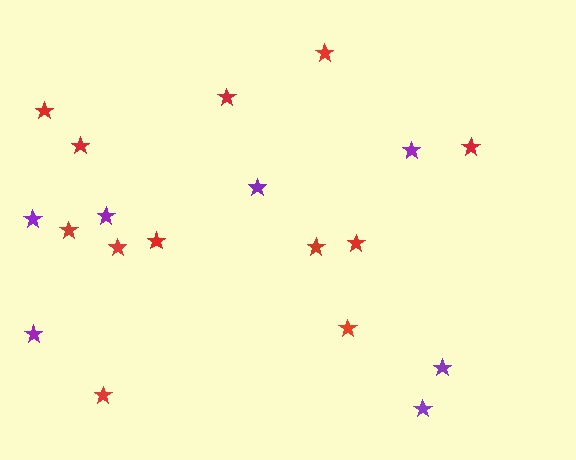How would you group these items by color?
There are 2 groups: one group of red stars (12) and one group of purple stars (7).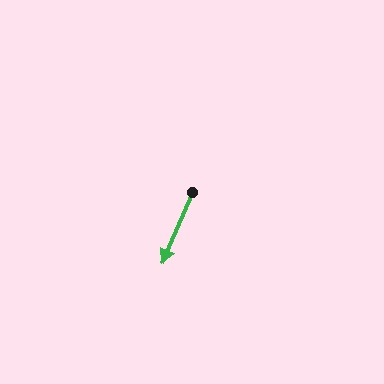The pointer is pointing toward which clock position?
Roughly 7 o'clock.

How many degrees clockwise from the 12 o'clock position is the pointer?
Approximately 203 degrees.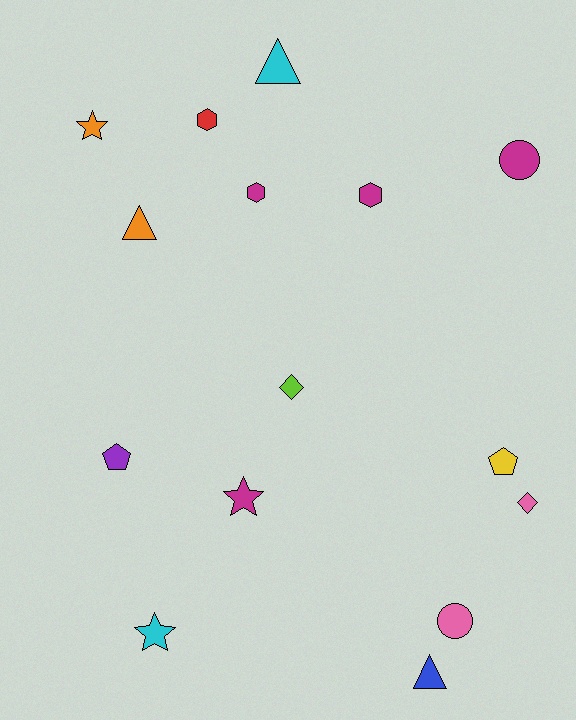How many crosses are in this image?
There are no crosses.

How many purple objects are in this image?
There is 1 purple object.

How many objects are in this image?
There are 15 objects.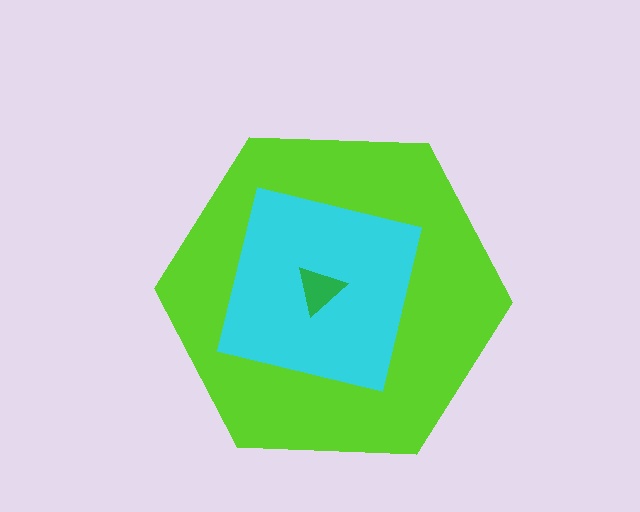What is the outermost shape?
The lime hexagon.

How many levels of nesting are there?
3.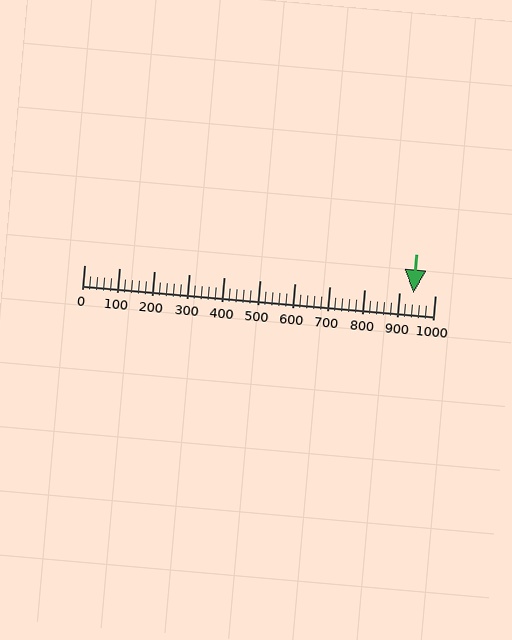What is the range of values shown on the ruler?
The ruler shows values from 0 to 1000.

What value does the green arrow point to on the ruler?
The green arrow points to approximately 940.